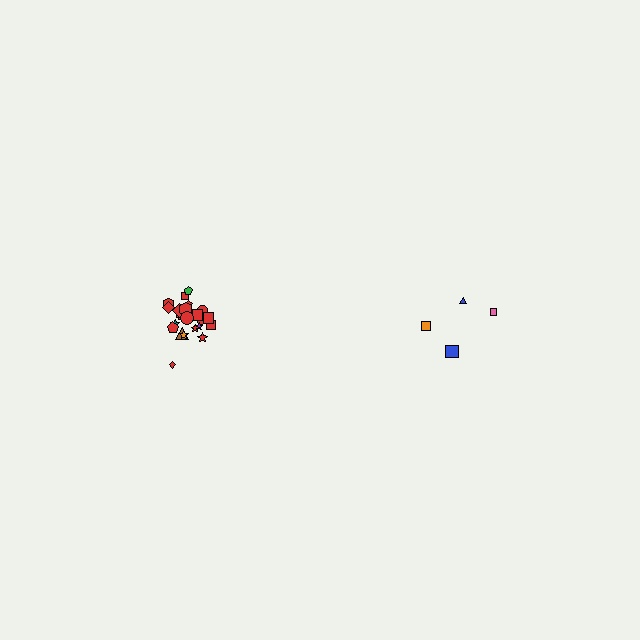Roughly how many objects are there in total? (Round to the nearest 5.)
Roughly 25 objects in total.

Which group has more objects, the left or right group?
The left group.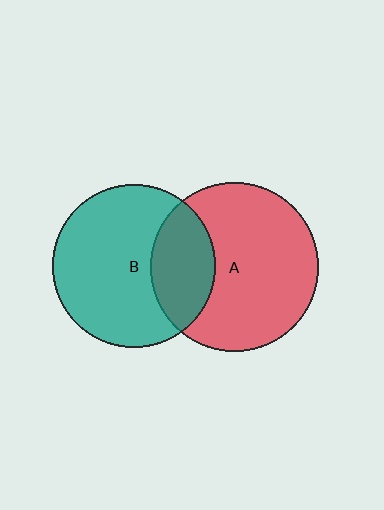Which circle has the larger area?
Circle A (red).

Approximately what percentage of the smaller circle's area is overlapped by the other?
Approximately 30%.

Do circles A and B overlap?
Yes.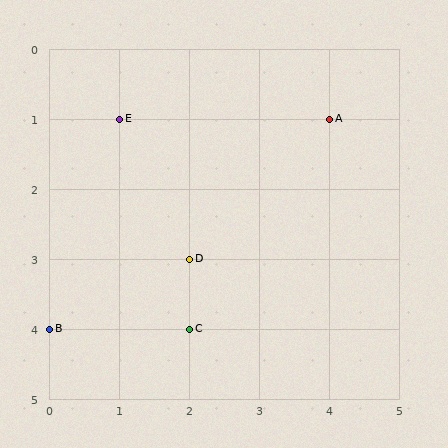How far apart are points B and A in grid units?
Points B and A are 4 columns and 3 rows apart (about 5.0 grid units diagonally).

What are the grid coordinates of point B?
Point B is at grid coordinates (0, 4).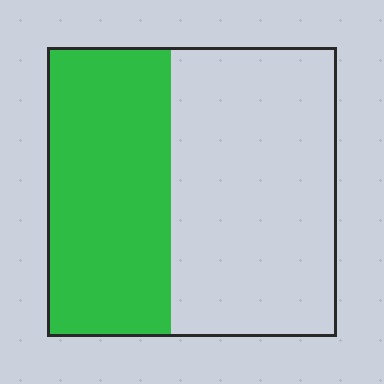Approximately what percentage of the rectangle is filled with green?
Approximately 45%.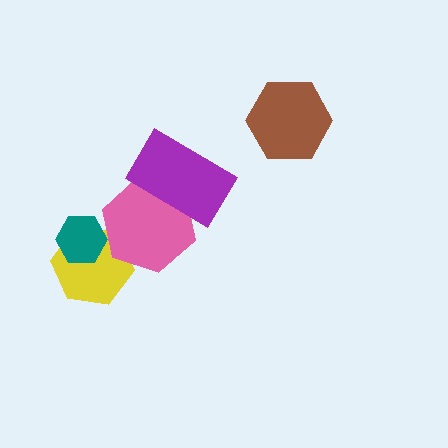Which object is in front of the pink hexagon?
The purple rectangle is in front of the pink hexagon.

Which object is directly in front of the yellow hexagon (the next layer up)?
The teal hexagon is directly in front of the yellow hexagon.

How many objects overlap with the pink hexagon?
2 objects overlap with the pink hexagon.